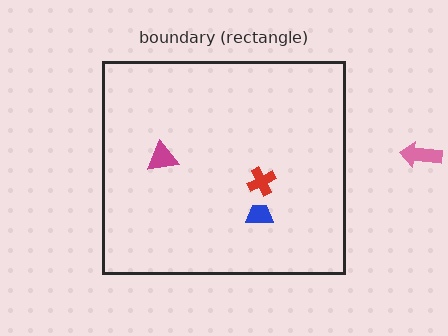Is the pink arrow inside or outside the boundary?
Outside.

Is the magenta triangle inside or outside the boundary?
Inside.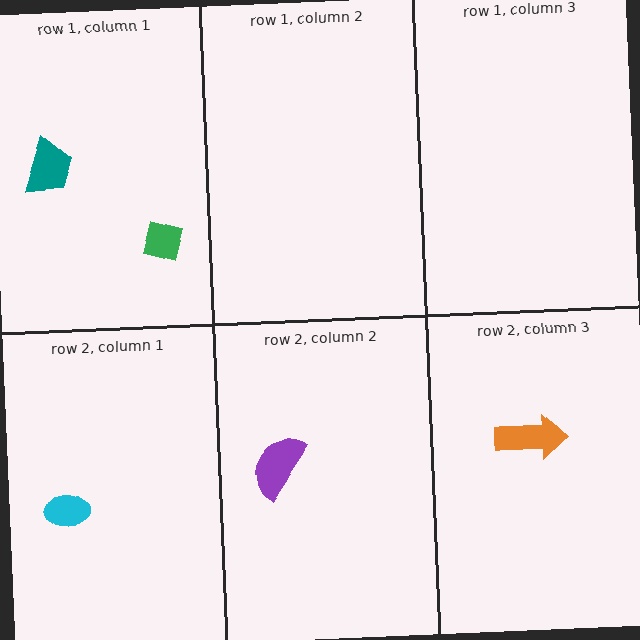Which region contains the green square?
The row 1, column 1 region.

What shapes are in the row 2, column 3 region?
The orange arrow.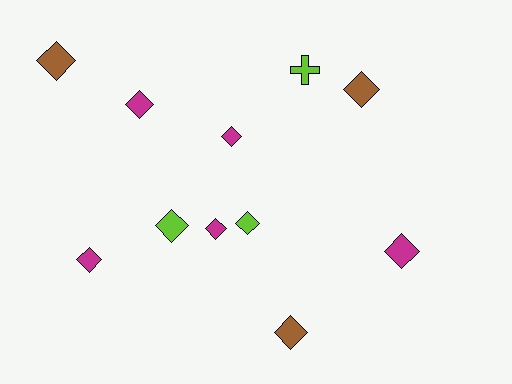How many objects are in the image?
There are 11 objects.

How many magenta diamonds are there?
There are 5 magenta diamonds.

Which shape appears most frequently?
Diamond, with 10 objects.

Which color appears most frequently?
Magenta, with 5 objects.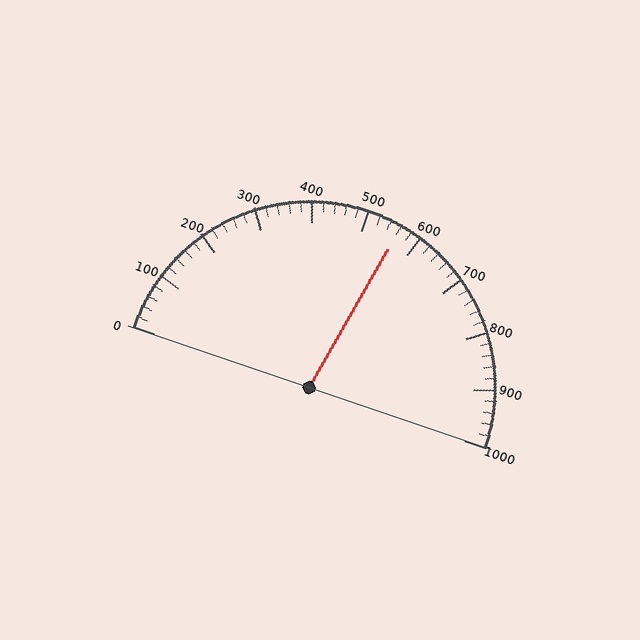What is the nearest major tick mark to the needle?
The nearest major tick mark is 600.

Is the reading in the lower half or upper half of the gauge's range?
The reading is in the upper half of the range (0 to 1000).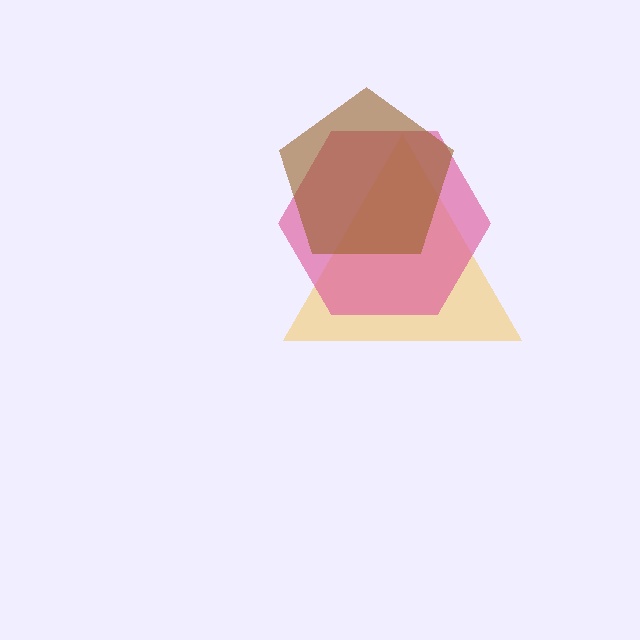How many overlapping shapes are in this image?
There are 3 overlapping shapes in the image.